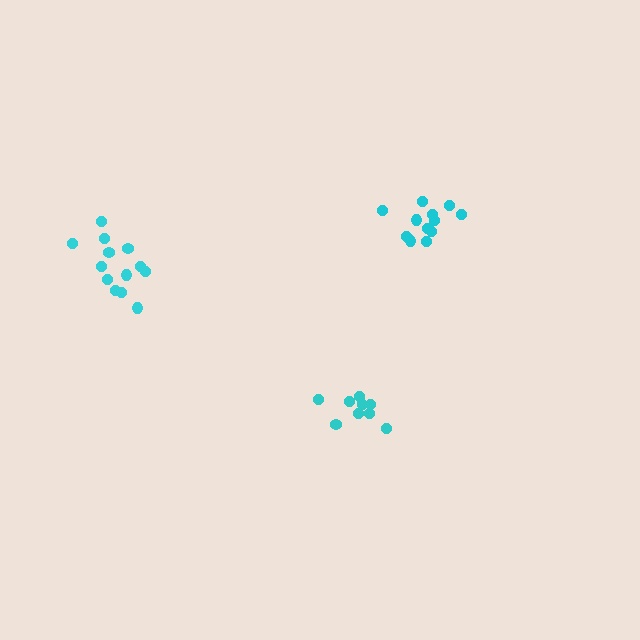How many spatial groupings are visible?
There are 3 spatial groupings.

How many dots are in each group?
Group 1: 9 dots, Group 2: 12 dots, Group 3: 13 dots (34 total).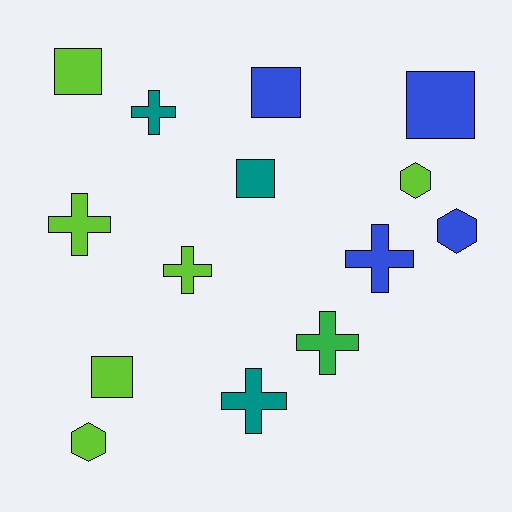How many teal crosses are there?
There are 2 teal crosses.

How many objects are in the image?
There are 14 objects.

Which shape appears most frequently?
Cross, with 6 objects.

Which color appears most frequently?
Lime, with 6 objects.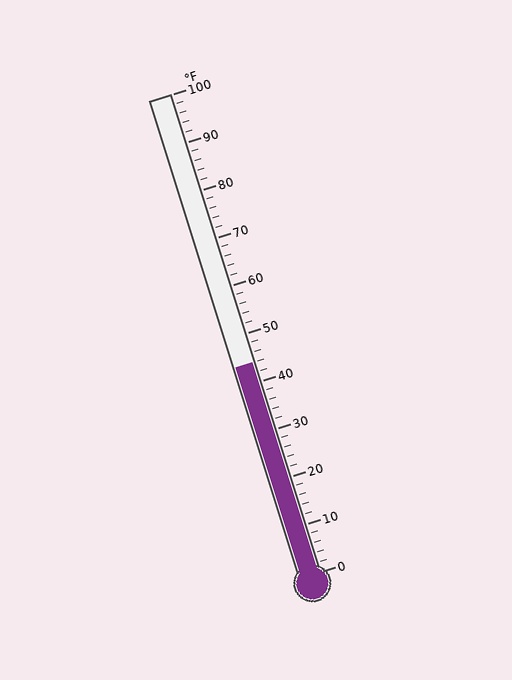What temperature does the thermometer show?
The thermometer shows approximately 44°F.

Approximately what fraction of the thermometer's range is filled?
The thermometer is filled to approximately 45% of its range.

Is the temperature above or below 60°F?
The temperature is below 60°F.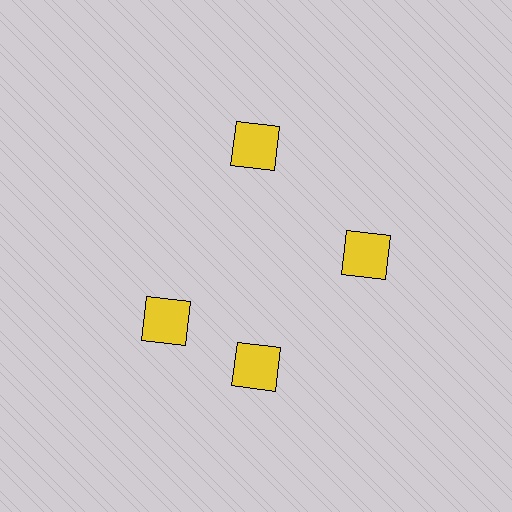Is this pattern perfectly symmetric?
No. The 4 yellow squares are arranged in a ring, but one element near the 9 o'clock position is rotated out of alignment along the ring, breaking the 4-fold rotational symmetry.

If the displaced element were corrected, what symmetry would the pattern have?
It would have 4-fold rotational symmetry — the pattern would map onto itself every 90 degrees.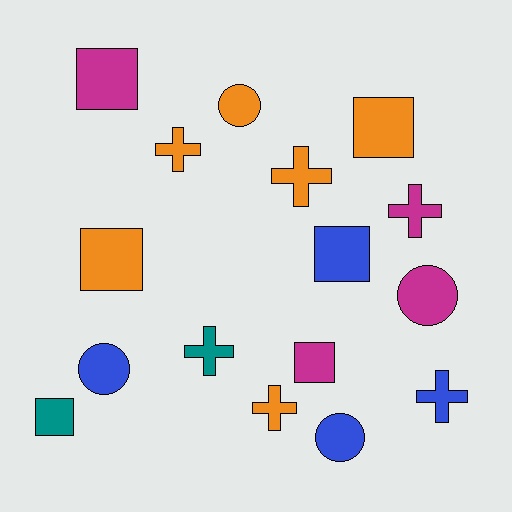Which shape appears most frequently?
Square, with 6 objects.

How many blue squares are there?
There is 1 blue square.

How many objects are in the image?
There are 16 objects.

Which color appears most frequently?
Orange, with 6 objects.